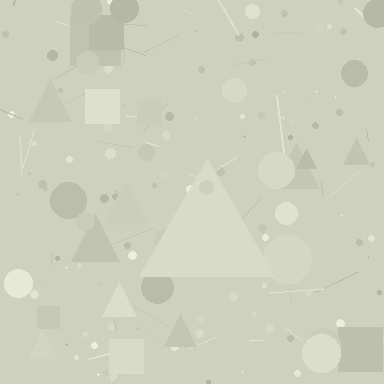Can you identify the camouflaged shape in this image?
The camouflaged shape is a triangle.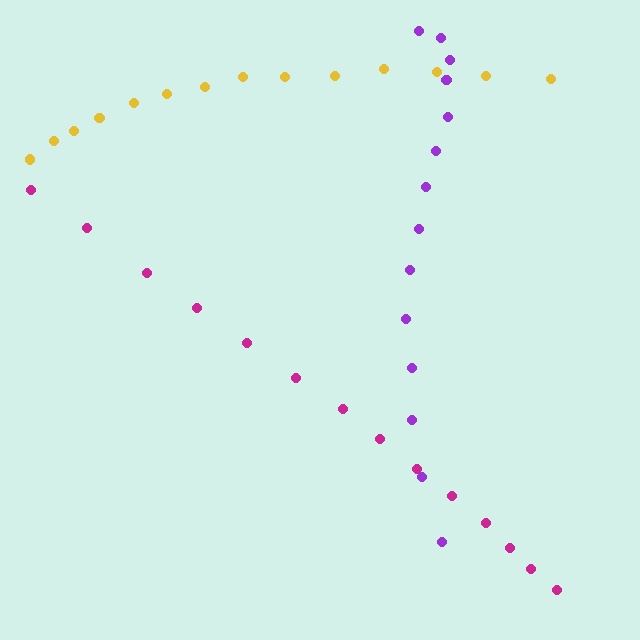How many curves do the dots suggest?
There are 3 distinct paths.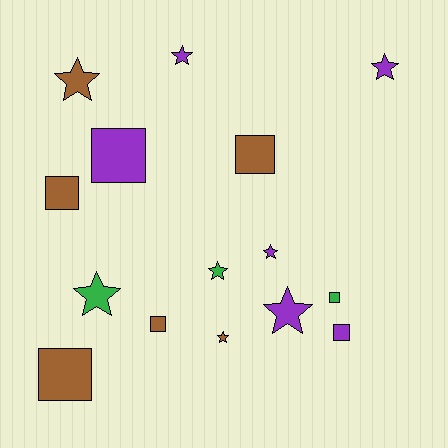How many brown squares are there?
There are 4 brown squares.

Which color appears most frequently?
Purple, with 6 objects.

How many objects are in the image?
There are 15 objects.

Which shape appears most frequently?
Star, with 8 objects.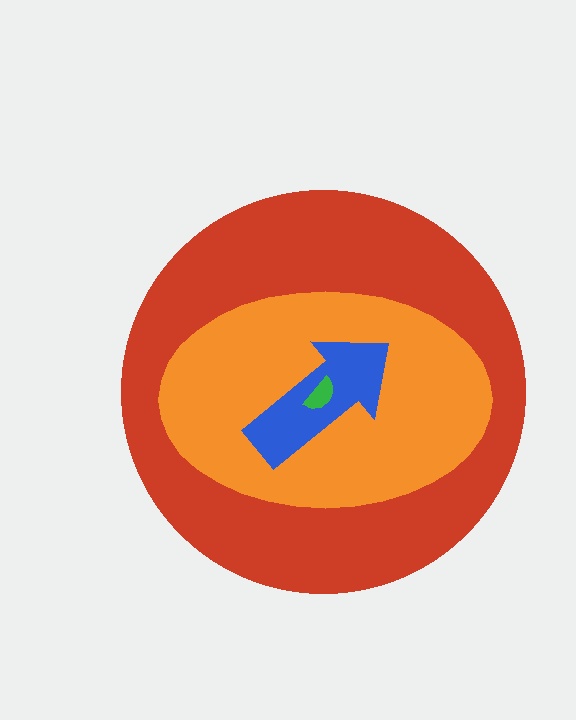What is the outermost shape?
The red circle.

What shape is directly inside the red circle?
The orange ellipse.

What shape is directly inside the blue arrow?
The green semicircle.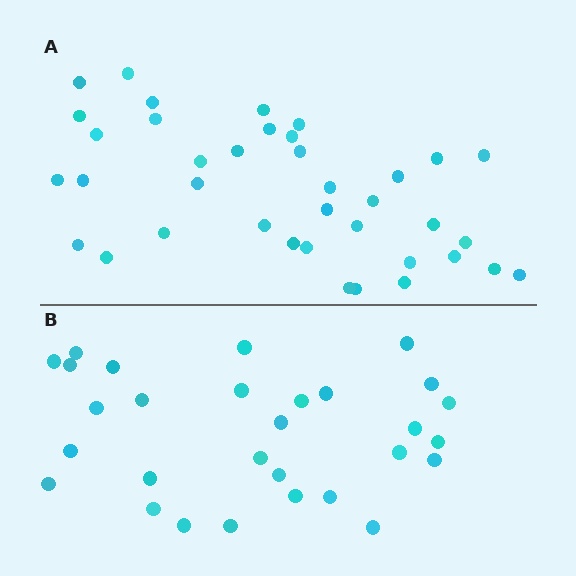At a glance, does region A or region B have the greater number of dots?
Region A (the top region) has more dots.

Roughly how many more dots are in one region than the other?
Region A has roughly 8 or so more dots than region B.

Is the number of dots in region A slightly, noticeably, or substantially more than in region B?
Region A has noticeably more, but not dramatically so. The ratio is roughly 1.3 to 1.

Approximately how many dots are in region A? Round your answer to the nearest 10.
About 40 dots. (The exact count is 38, which rounds to 40.)